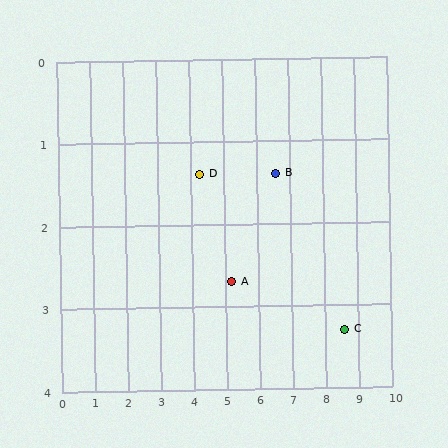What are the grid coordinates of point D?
Point D is at approximately (4.3, 1.4).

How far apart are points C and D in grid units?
Points C and D are about 4.7 grid units apart.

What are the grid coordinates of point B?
Point B is at approximately (6.6, 1.4).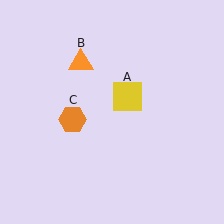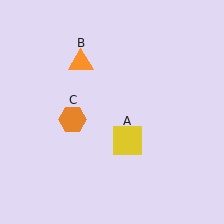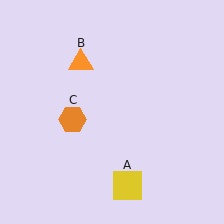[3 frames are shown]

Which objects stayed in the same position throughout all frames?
Orange triangle (object B) and orange hexagon (object C) remained stationary.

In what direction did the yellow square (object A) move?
The yellow square (object A) moved down.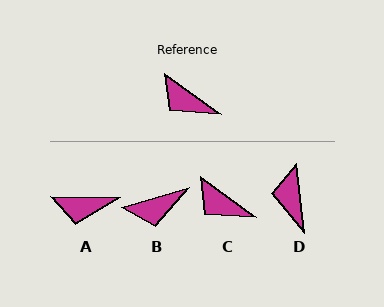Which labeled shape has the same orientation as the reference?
C.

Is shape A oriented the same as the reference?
No, it is off by about 35 degrees.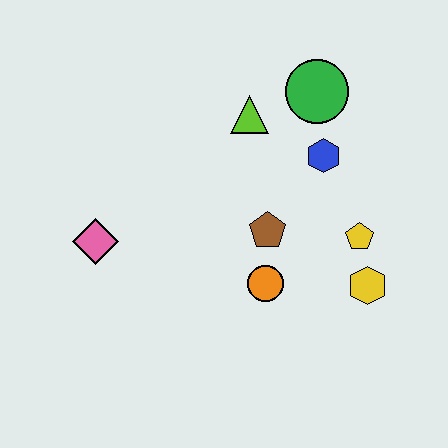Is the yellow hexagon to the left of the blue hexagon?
No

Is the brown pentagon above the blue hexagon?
No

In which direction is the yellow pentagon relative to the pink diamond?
The yellow pentagon is to the right of the pink diamond.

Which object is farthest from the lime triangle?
The yellow hexagon is farthest from the lime triangle.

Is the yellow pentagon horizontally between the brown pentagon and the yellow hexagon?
Yes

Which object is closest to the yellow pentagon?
The yellow hexagon is closest to the yellow pentagon.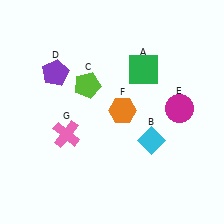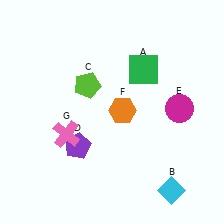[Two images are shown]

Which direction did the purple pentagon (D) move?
The purple pentagon (D) moved down.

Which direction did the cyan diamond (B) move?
The cyan diamond (B) moved down.